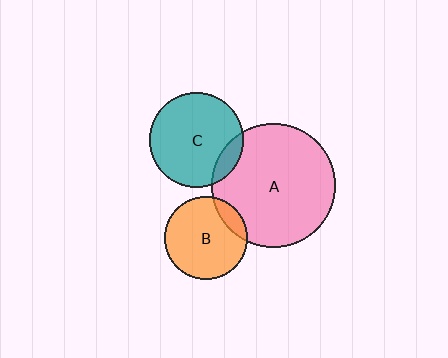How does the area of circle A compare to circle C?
Approximately 1.7 times.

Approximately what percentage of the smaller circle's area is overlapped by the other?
Approximately 10%.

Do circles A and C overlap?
Yes.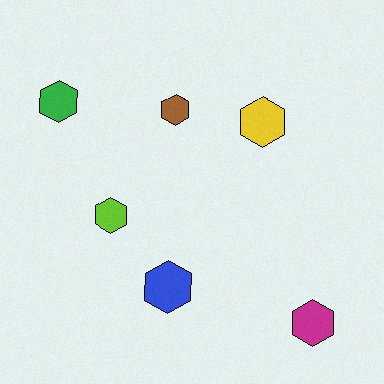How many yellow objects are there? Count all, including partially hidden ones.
There is 1 yellow object.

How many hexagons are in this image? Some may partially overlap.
There are 6 hexagons.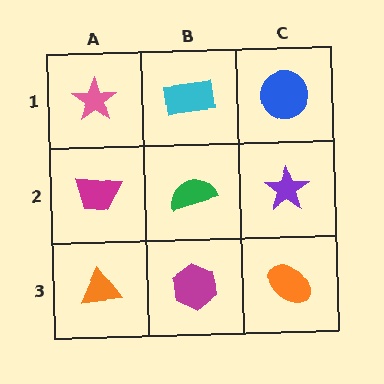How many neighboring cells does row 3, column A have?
2.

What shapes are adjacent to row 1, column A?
A magenta trapezoid (row 2, column A), a cyan rectangle (row 1, column B).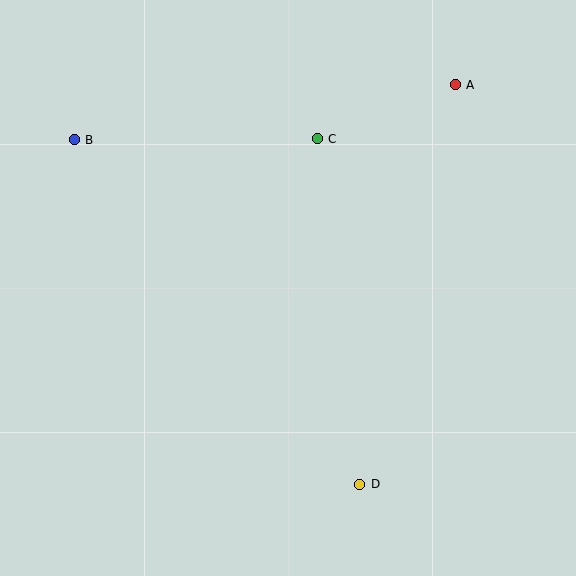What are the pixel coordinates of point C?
Point C is at (317, 139).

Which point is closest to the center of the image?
Point C at (317, 139) is closest to the center.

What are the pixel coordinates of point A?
Point A is at (455, 85).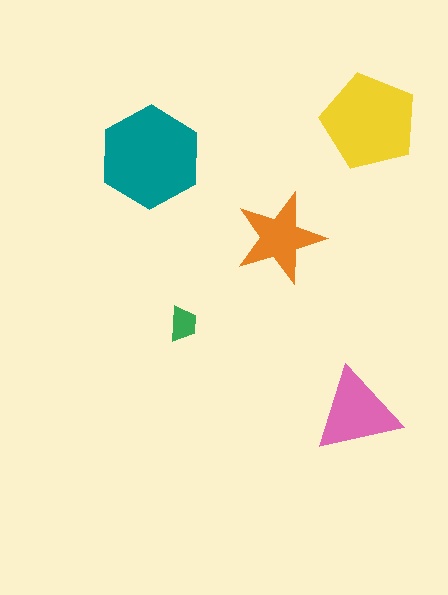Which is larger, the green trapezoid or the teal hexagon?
The teal hexagon.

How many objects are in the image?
There are 5 objects in the image.